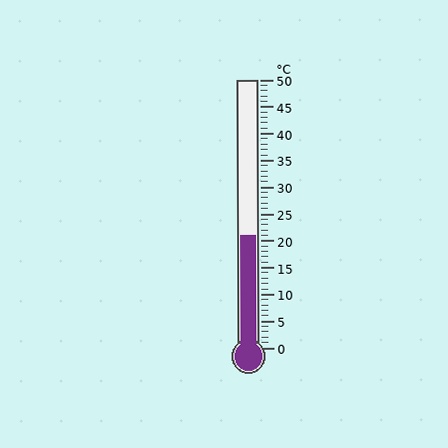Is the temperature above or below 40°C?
The temperature is below 40°C.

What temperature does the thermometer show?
The thermometer shows approximately 21°C.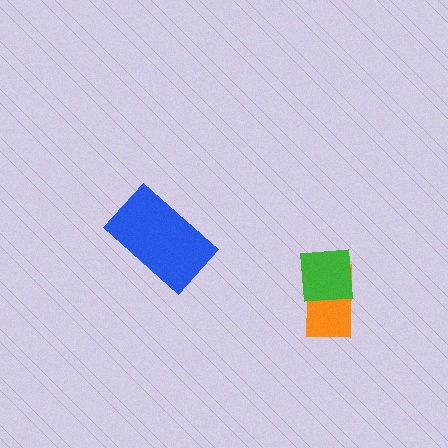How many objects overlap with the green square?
1 object overlaps with the green square.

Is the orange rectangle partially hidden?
Yes, it is partially covered by another shape.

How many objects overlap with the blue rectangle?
0 objects overlap with the blue rectangle.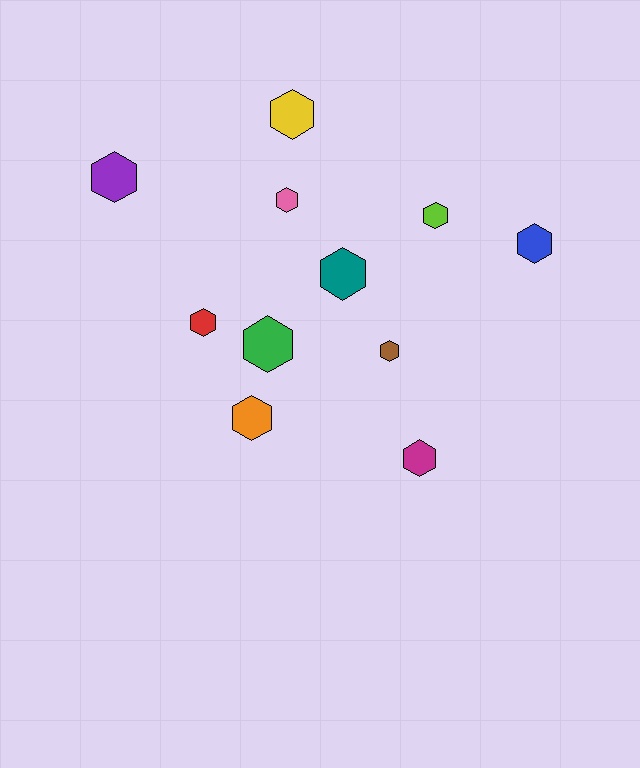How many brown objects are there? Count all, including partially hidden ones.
There is 1 brown object.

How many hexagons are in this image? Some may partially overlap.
There are 11 hexagons.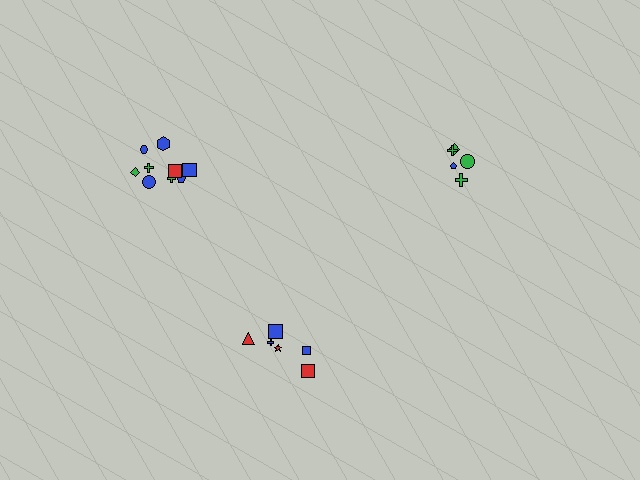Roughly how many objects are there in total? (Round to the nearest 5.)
Roughly 20 objects in total.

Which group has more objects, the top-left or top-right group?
The top-left group.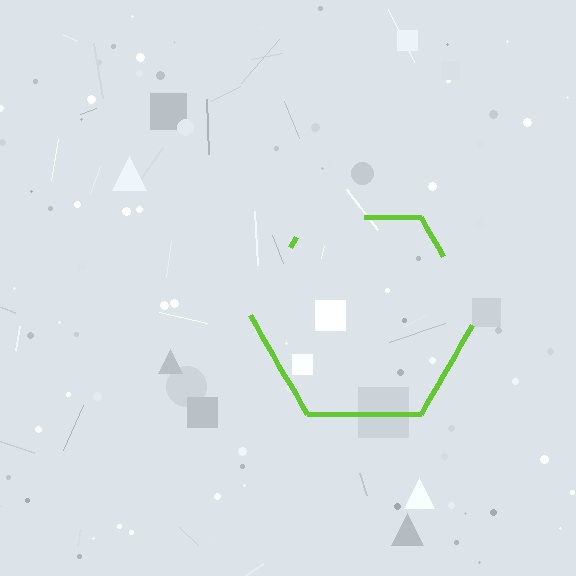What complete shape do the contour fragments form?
The contour fragments form a hexagon.